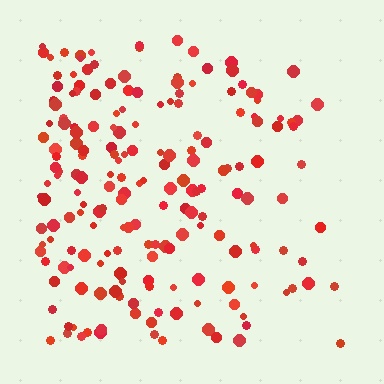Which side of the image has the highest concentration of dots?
The left.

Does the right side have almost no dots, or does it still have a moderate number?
Still a moderate number, just noticeably fewer than the left.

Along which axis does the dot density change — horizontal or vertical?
Horizontal.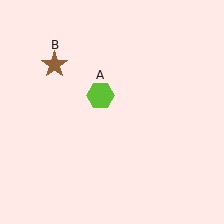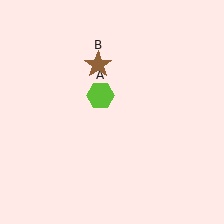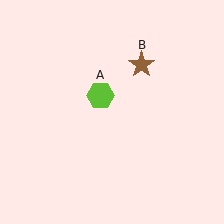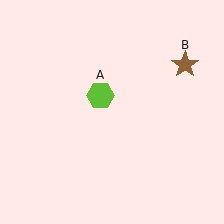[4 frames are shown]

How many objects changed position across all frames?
1 object changed position: brown star (object B).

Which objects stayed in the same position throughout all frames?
Lime hexagon (object A) remained stationary.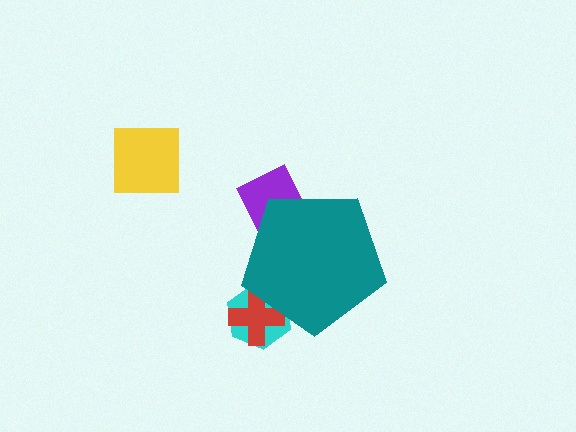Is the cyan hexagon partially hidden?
Yes, the cyan hexagon is partially hidden behind the teal pentagon.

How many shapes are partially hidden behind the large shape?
3 shapes are partially hidden.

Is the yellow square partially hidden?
No, the yellow square is fully visible.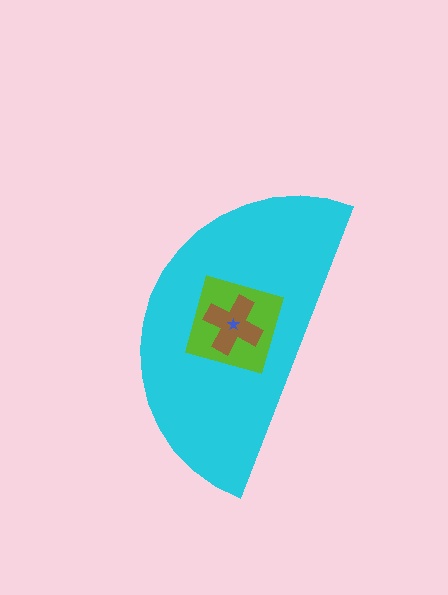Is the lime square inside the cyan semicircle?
Yes.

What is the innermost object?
The blue star.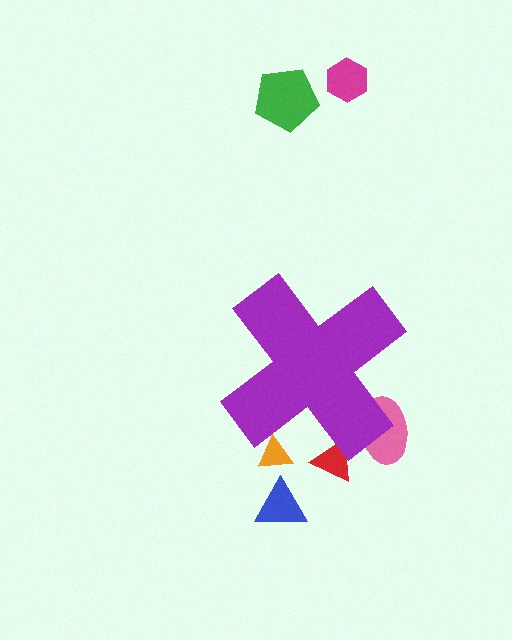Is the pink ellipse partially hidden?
Yes, the pink ellipse is partially hidden behind the purple cross.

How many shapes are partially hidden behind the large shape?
3 shapes are partially hidden.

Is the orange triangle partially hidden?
Yes, the orange triangle is partially hidden behind the purple cross.